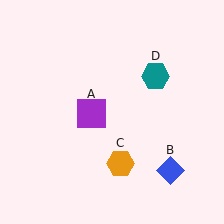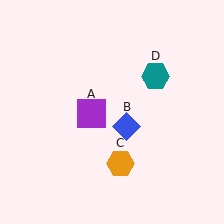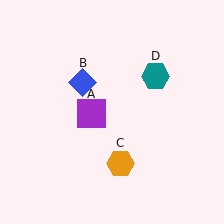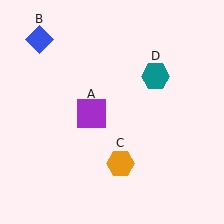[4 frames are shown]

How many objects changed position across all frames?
1 object changed position: blue diamond (object B).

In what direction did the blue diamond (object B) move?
The blue diamond (object B) moved up and to the left.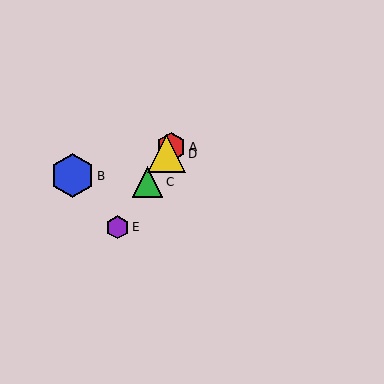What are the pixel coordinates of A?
Object A is at (171, 147).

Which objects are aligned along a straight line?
Objects A, C, D, E are aligned along a straight line.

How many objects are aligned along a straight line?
4 objects (A, C, D, E) are aligned along a straight line.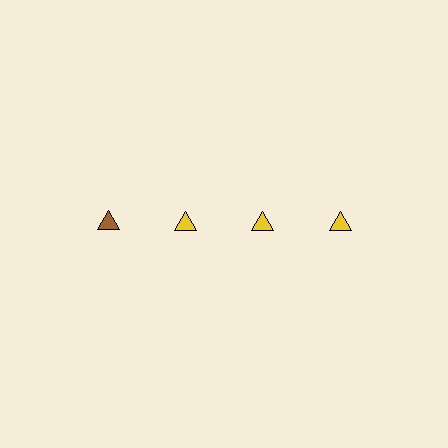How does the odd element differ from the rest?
It has a different color: brown instead of yellow.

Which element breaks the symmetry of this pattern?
The brown triangle in the top row, leftmost column breaks the symmetry. All other shapes are yellow triangles.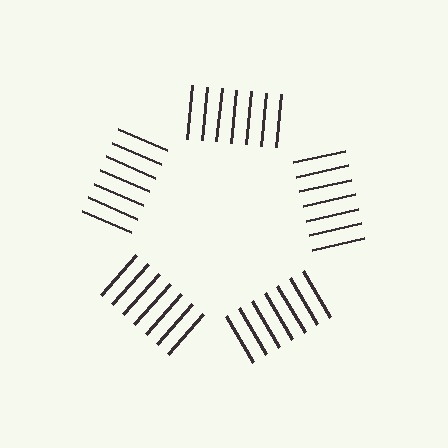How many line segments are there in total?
35 — 7 along each of the 5 edges.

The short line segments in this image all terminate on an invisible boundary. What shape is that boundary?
An illusory pentagon — the line segments terminate on its edges but no continuous stroke is drawn.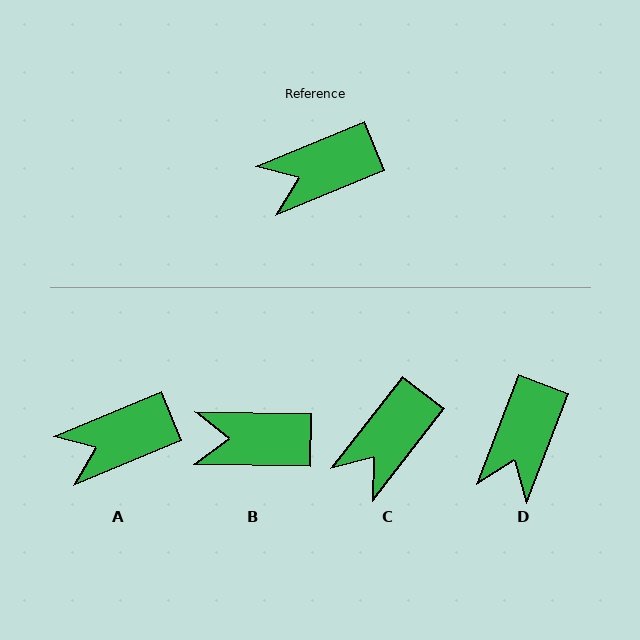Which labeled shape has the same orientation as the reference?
A.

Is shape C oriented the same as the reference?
No, it is off by about 30 degrees.